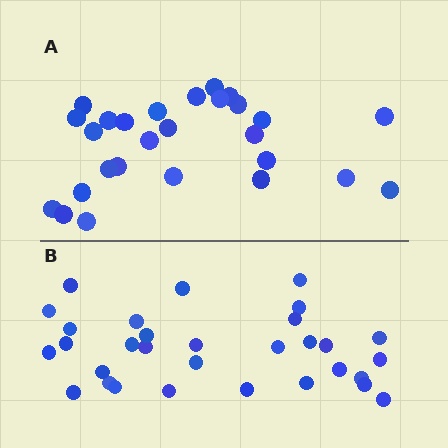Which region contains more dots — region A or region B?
Region B (the bottom region) has more dots.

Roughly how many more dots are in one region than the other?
Region B has about 4 more dots than region A.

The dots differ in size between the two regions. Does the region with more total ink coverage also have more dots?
No. Region A has more total ink coverage because its dots are larger, but region B actually contains more individual dots. Total area can be misleading — the number of items is what matters here.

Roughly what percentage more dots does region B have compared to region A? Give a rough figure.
About 15% more.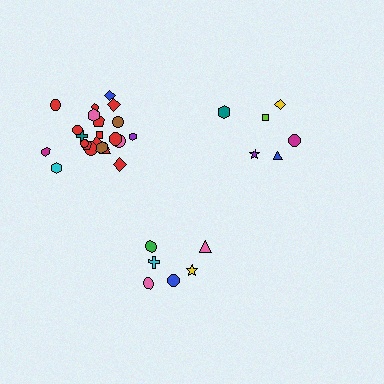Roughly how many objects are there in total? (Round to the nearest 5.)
Roughly 35 objects in total.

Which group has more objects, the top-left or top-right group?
The top-left group.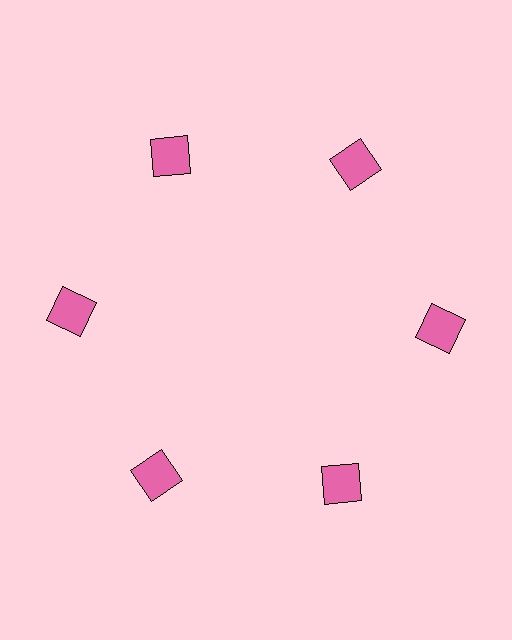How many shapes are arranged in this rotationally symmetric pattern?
There are 6 shapes, arranged in 6 groups of 1.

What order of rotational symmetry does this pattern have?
This pattern has 6-fold rotational symmetry.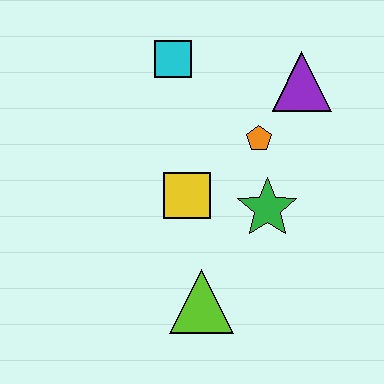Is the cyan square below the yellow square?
No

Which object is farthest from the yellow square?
The purple triangle is farthest from the yellow square.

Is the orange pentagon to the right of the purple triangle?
No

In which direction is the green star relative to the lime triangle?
The green star is above the lime triangle.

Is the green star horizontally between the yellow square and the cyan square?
No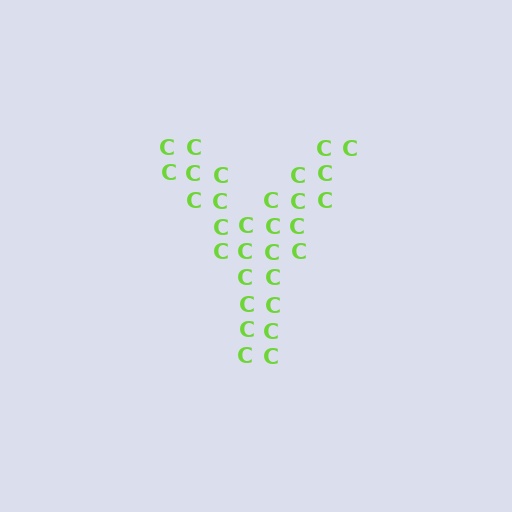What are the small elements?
The small elements are letter C's.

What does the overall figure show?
The overall figure shows the letter Y.